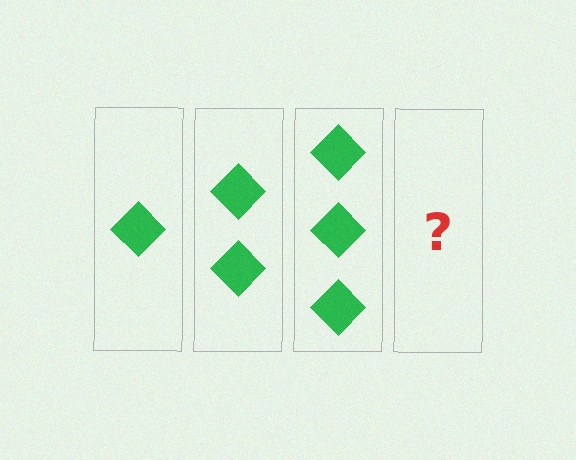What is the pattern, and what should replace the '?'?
The pattern is that each step adds one more diamond. The '?' should be 4 diamonds.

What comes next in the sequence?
The next element should be 4 diamonds.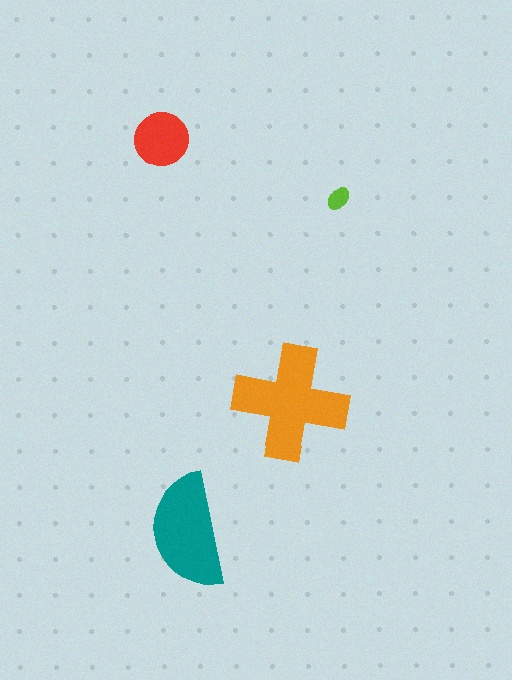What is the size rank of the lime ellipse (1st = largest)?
4th.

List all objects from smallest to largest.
The lime ellipse, the red circle, the teal semicircle, the orange cross.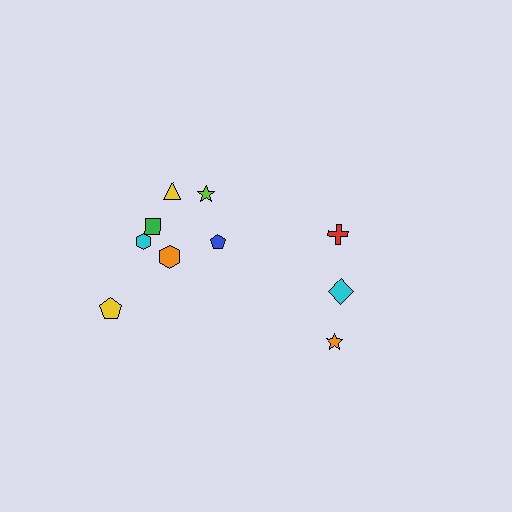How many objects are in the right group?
There are 3 objects.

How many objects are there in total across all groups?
There are 10 objects.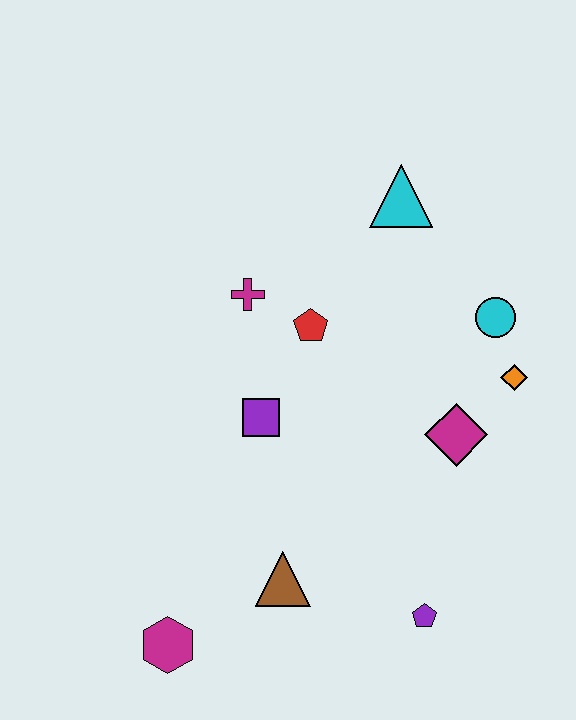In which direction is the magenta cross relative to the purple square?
The magenta cross is above the purple square.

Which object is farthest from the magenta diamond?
The magenta hexagon is farthest from the magenta diamond.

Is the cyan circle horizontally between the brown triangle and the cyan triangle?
No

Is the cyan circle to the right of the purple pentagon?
Yes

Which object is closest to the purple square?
The red pentagon is closest to the purple square.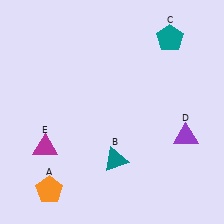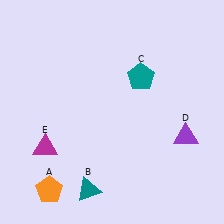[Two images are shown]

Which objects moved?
The objects that moved are: the teal triangle (B), the teal pentagon (C).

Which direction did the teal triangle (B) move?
The teal triangle (B) moved down.